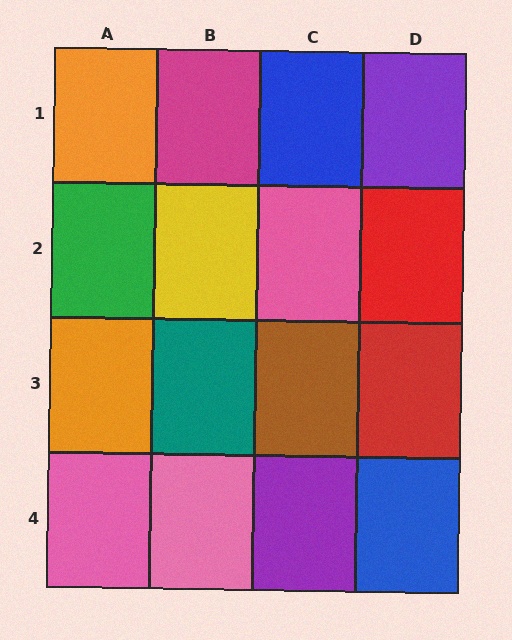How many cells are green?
1 cell is green.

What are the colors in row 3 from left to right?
Orange, teal, brown, red.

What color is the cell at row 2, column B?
Yellow.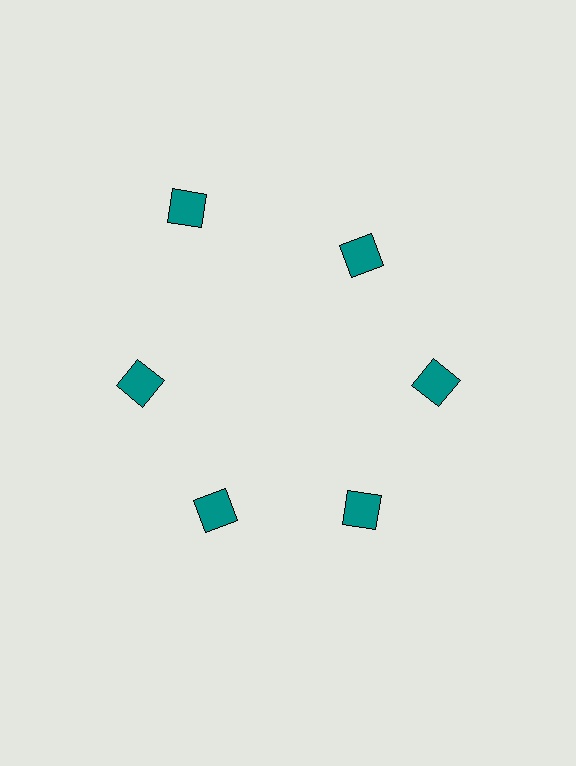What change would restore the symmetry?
The symmetry would be restored by moving it inward, back onto the ring so that all 6 diamonds sit at equal angles and equal distance from the center.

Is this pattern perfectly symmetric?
No. The 6 teal diamonds are arranged in a ring, but one element near the 11 o'clock position is pushed outward from the center, breaking the 6-fold rotational symmetry.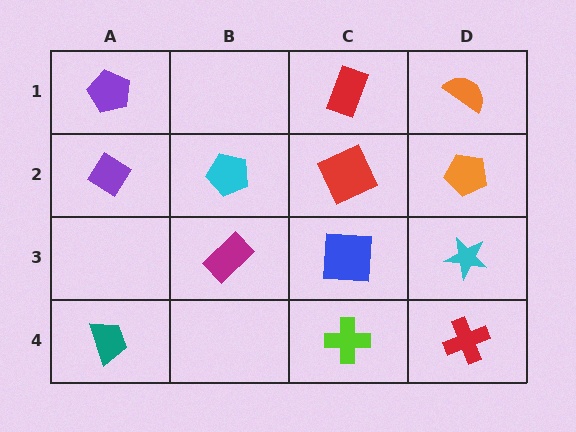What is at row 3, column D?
A cyan star.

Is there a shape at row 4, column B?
No, that cell is empty.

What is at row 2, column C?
A red square.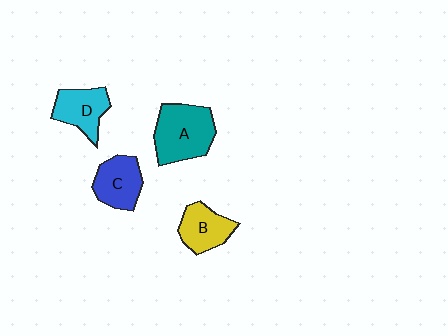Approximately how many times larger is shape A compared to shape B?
Approximately 1.5 times.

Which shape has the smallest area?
Shape B (yellow).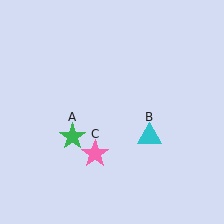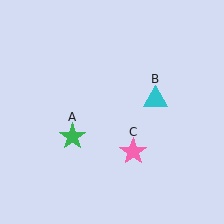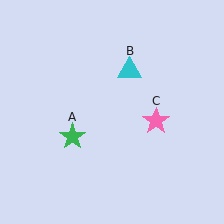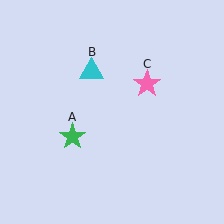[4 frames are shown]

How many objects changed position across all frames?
2 objects changed position: cyan triangle (object B), pink star (object C).